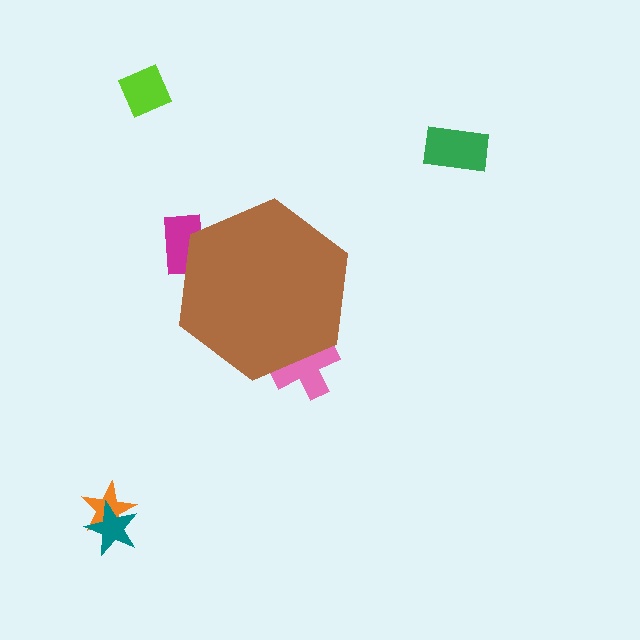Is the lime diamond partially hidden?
No, the lime diamond is fully visible.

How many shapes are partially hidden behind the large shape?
2 shapes are partially hidden.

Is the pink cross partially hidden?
Yes, the pink cross is partially hidden behind the brown hexagon.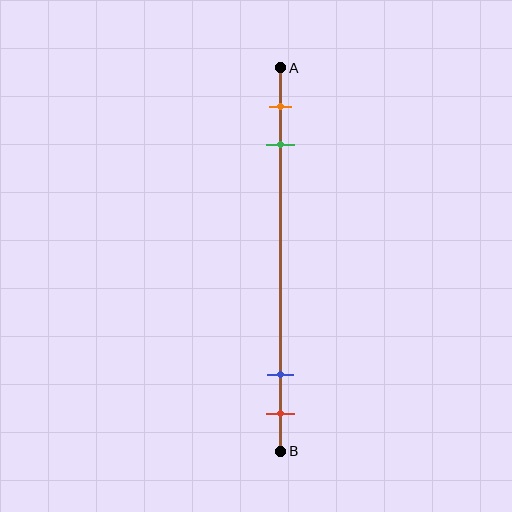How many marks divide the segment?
There are 4 marks dividing the segment.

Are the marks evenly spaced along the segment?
No, the marks are not evenly spaced.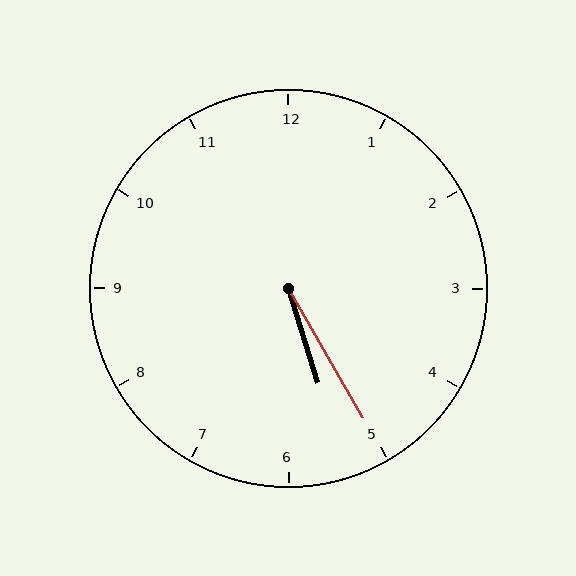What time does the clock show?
5:25.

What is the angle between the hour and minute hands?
Approximately 12 degrees.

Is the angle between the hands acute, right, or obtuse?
It is acute.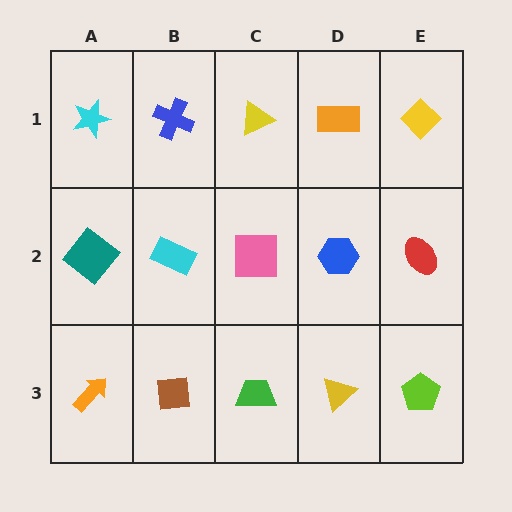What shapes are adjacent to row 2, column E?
A yellow diamond (row 1, column E), a lime pentagon (row 3, column E), a blue hexagon (row 2, column D).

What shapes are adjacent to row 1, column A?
A teal diamond (row 2, column A), a blue cross (row 1, column B).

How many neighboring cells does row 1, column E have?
2.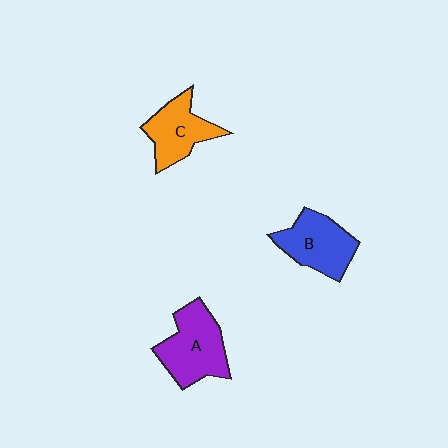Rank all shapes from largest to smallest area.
From largest to smallest: A (purple), B (blue), C (orange).